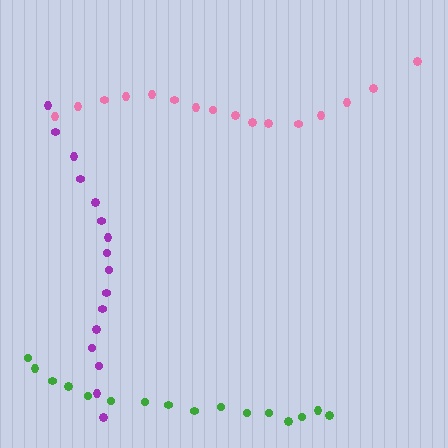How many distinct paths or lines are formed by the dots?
There are 3 distinct paths.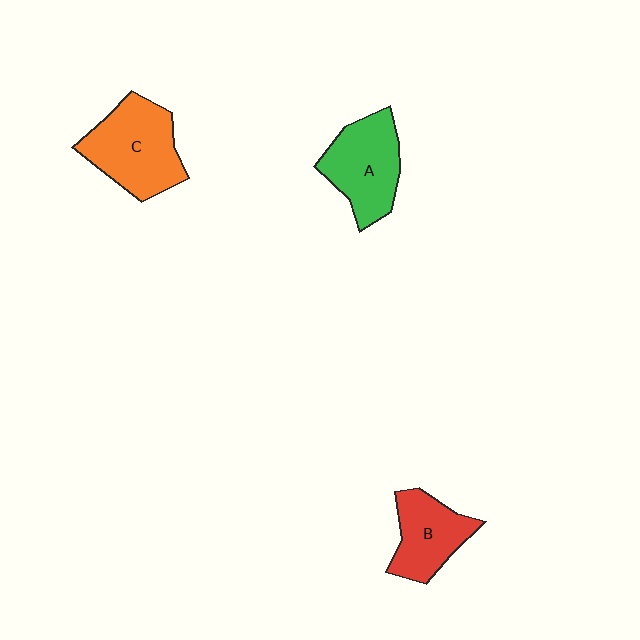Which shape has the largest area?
Shape C (orange).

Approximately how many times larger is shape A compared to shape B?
Approximately 1.2 times.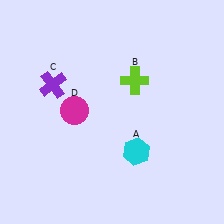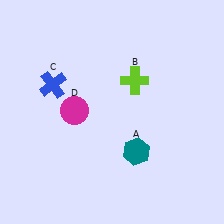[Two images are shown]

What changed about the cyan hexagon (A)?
In Image 1, A is cyan. In Image 2, it changed to teal.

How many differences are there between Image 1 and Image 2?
There are 2 differences between the two images.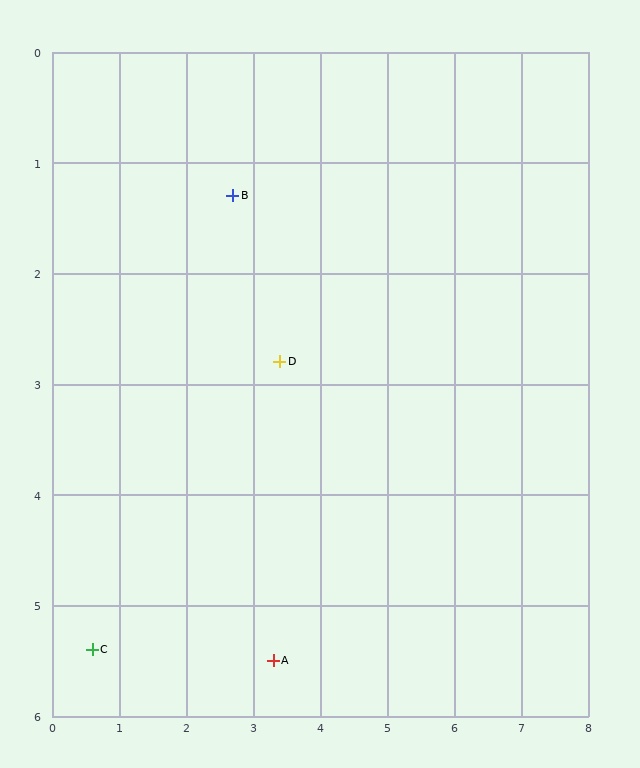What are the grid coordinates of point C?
Point C is at approximately (0.6, 5.4).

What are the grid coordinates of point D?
Point D is at approximately (3.4, 2.8).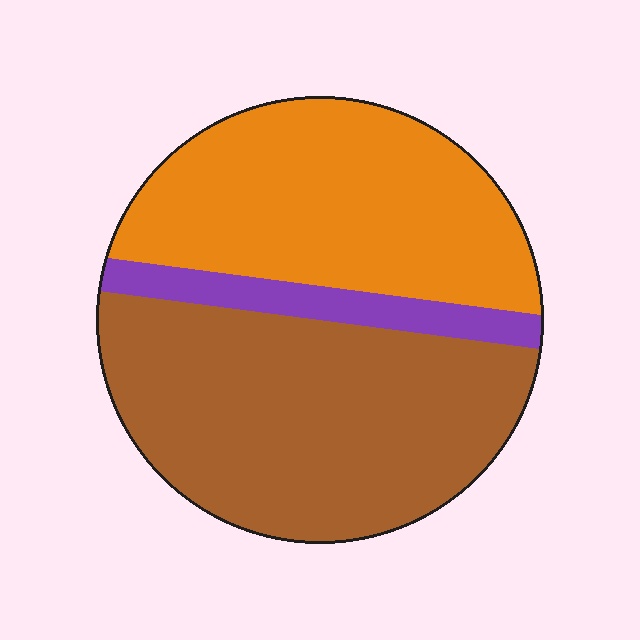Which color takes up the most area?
Brown, at roughly 50%.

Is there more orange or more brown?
Brown.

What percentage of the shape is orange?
Orange covers 40% of the shape.